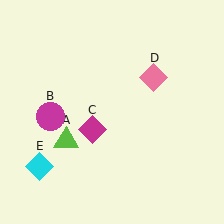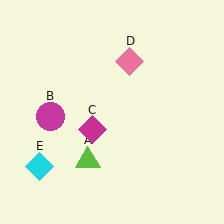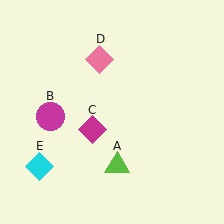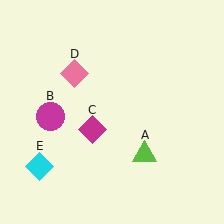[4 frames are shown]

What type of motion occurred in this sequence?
The lime triangle (object A), pink diamond (object D) rotated counterclockwise around the center of the scene.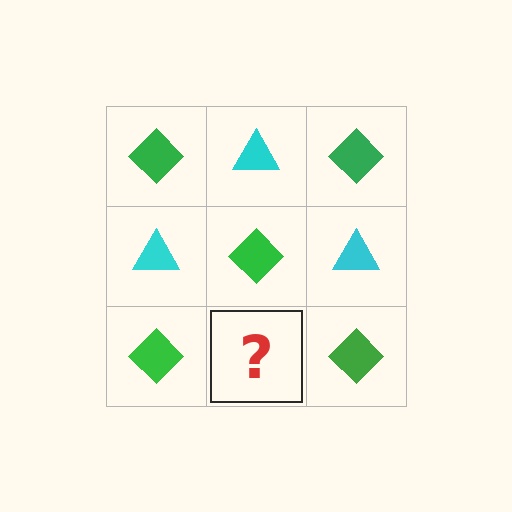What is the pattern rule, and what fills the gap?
The rule is that it alternates green diamond and cyan triangle in a checkerboard pattern. The gap should be filled with a cyan triangle.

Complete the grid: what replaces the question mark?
The question mark should be replaced with a cyan triangle.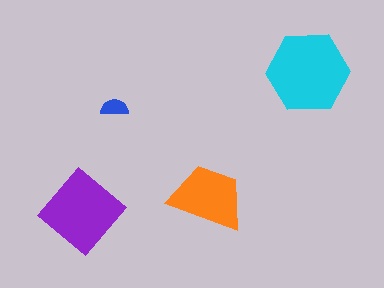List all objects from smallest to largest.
The blue semicircle, the orange trapezoid, the purple diamond, the cyan hexagon.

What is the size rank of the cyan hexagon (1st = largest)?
1st.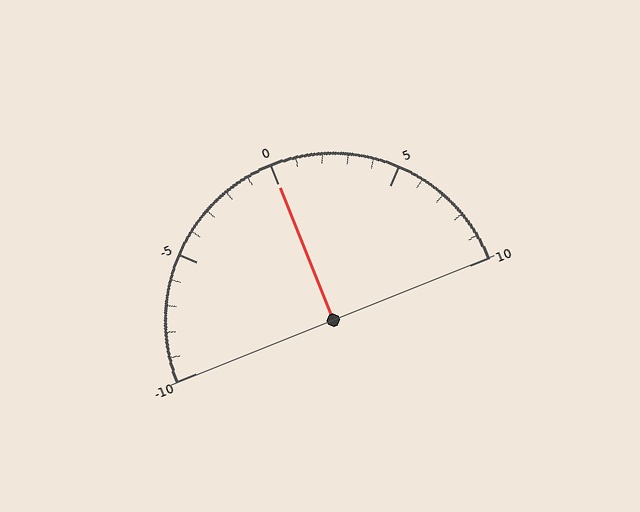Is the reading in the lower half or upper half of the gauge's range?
The reading is in the upper half of the range (-10 to 10).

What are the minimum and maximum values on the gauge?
The gauge ranges from -10 to 10.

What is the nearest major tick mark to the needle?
The nearest major tick mark is 0.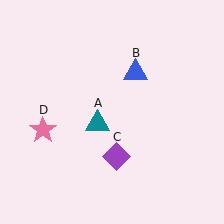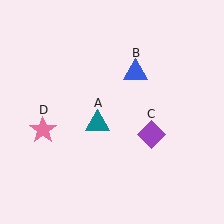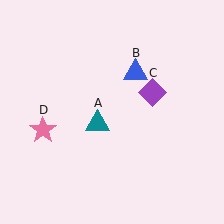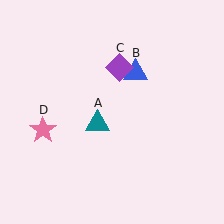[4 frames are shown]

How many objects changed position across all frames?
1 object changed position: purple diamond (object C).